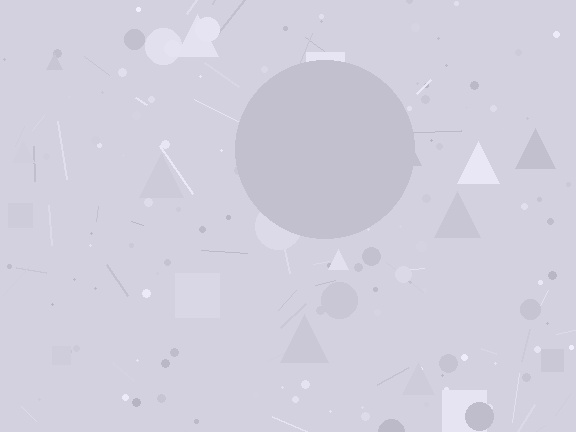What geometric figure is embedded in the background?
A circle is embedded in the background.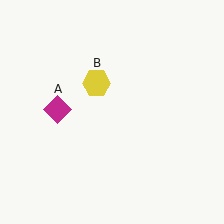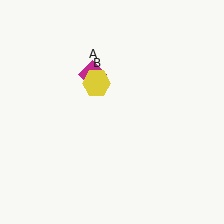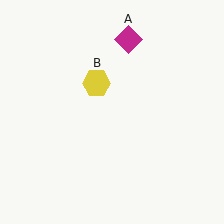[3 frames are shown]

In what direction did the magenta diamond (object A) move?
The magenta diamond (object A) moved up and to the right.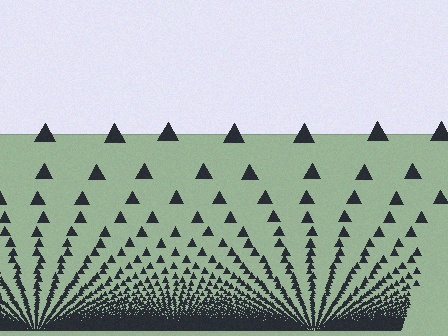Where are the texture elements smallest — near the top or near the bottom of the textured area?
Near the bottom.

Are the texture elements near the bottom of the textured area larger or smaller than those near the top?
Smaller. The gradient is inverted — elements near the bottom are smaller and denser.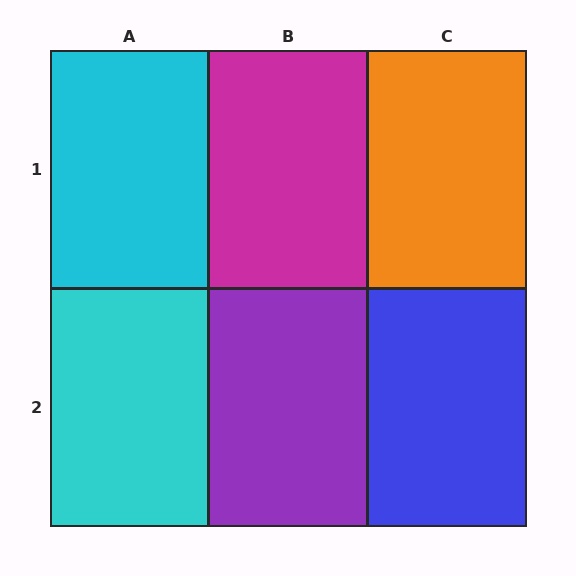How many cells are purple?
1 cell is purple.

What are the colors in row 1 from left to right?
Cyan, magenta, orange.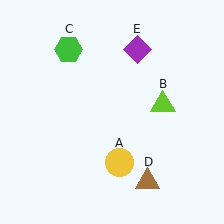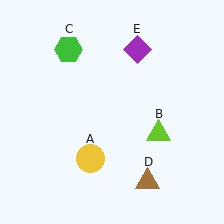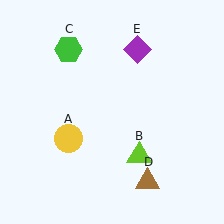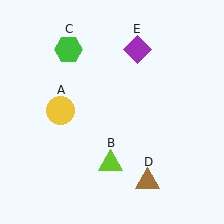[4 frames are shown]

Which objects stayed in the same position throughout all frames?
Green hexagon (object C) and brown triangle (object D) and purple diamond (object E) remained stationary.